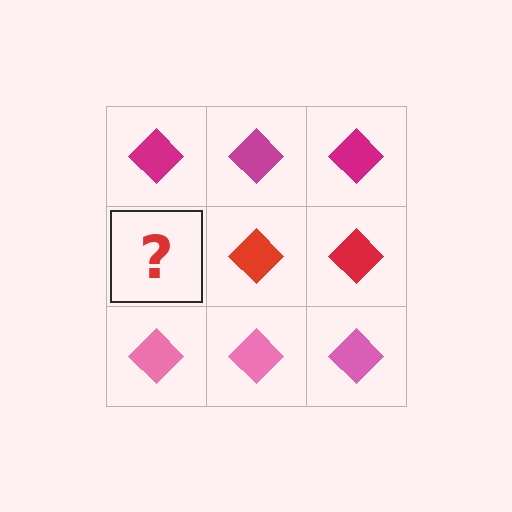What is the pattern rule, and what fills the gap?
The rule is that each row has a consistent color. The gap should be filled with a red diamond.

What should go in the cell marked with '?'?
The missing cell should contain a red diamond.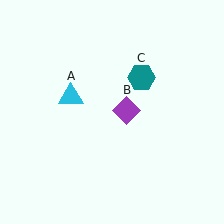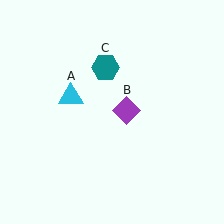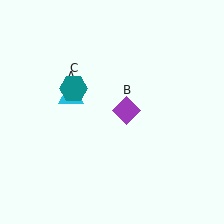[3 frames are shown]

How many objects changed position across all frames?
1 object changed position: teal hexagon (object C).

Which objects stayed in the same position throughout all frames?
Cyan triangle (object A) and purple diamond (object B) remained stationary.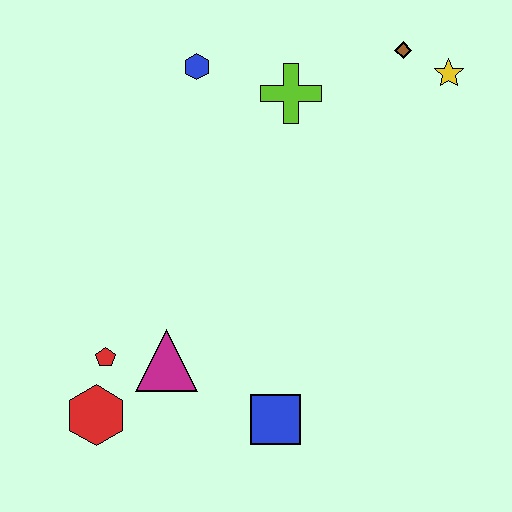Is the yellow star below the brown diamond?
Yes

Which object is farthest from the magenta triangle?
The yellow star is farthest from the magenta triangle.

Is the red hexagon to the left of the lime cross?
Yes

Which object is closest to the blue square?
The magenta triangle is closest to the blue square.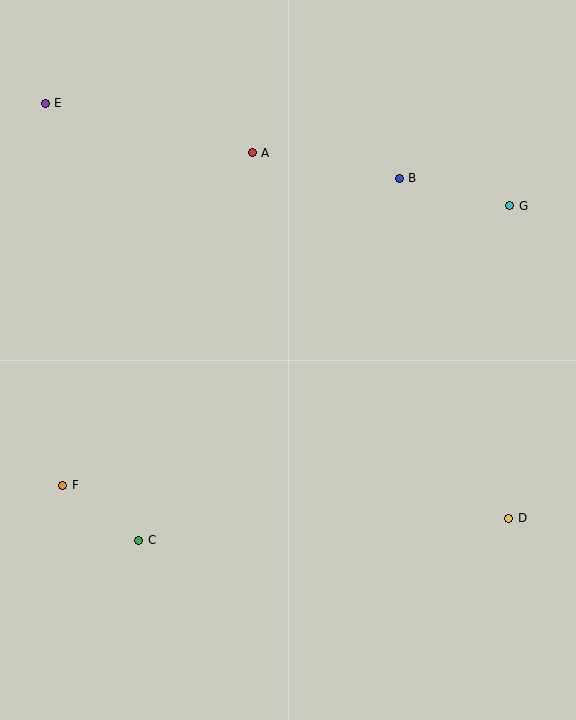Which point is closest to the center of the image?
Point A at (252, 153) is closest to the center.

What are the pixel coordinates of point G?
Point G is at (510, 206).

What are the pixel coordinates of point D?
Point D is at (509, 518).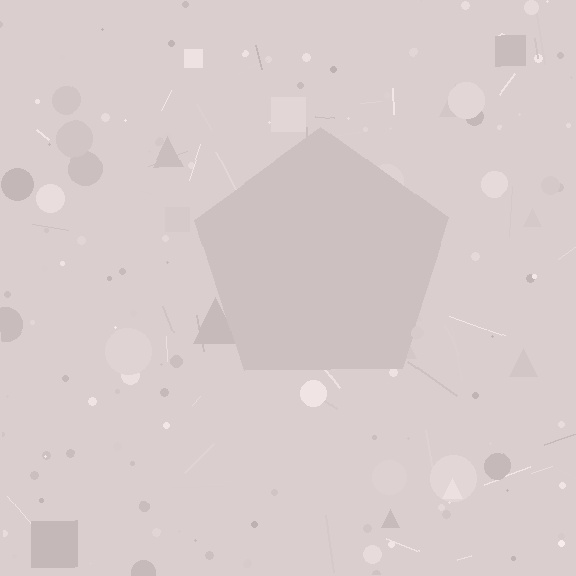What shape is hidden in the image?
A pentagon is hidden in the image.